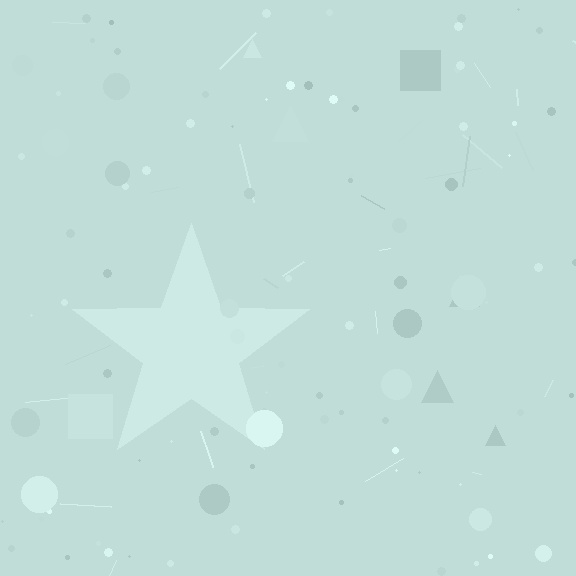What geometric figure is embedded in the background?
A star is embedded in the background.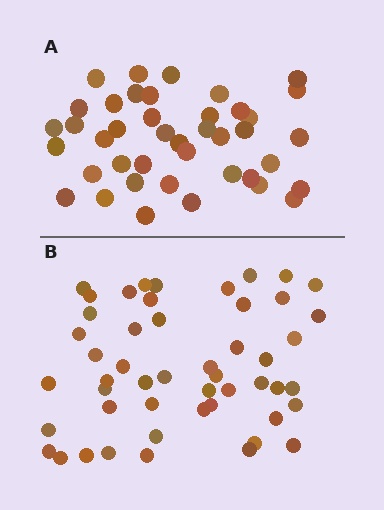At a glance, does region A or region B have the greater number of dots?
Region B (the bottom region) has more dots.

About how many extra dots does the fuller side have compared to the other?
Region B has roughly 8 or so more dots than region A.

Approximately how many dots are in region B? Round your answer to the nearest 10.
About 50 dots.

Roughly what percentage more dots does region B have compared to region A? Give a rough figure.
About 20% more.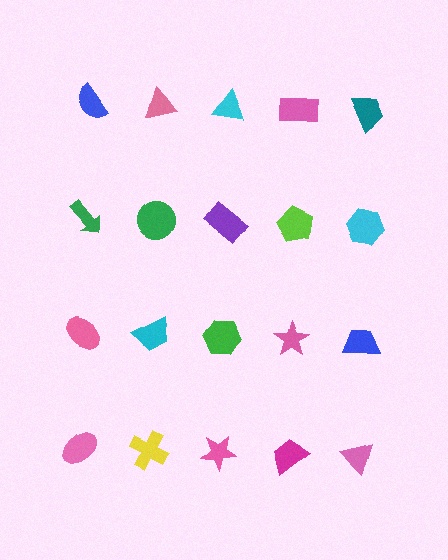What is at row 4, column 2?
A yellow cross.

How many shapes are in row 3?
5 shapes.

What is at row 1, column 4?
A pink rectangle.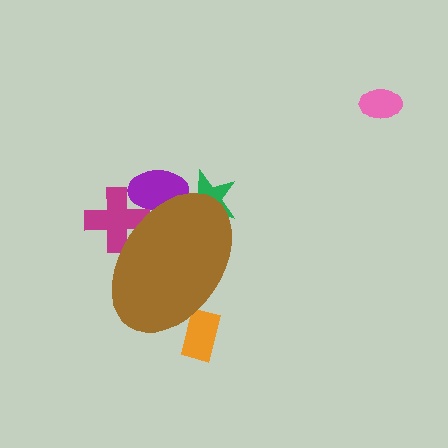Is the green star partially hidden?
Yes, the green star is partially hidden behind the brown ellipse.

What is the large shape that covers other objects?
A brown ellipse.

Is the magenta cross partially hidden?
Yes, the magenta cross is partially hidden behind the brown ellipse.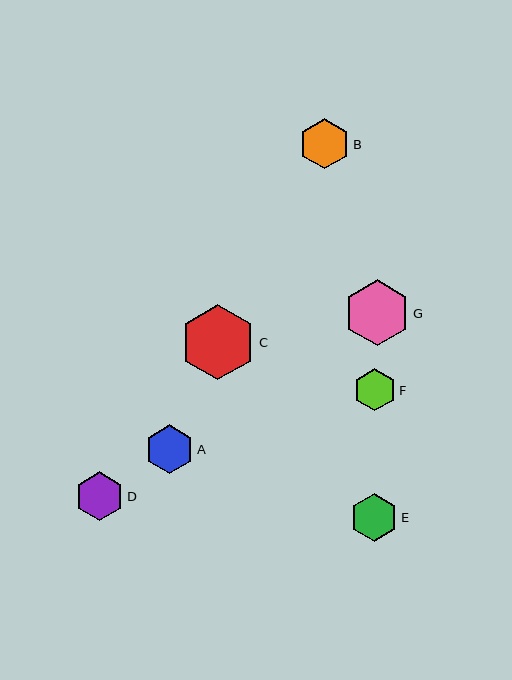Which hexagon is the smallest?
Hexagon F is the smallest with a size of approximately 42 pixels.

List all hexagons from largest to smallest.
From largest to smallest: C, G, B, D, A, E, F.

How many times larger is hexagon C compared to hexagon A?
Hexagon C is approximately 1.6 times the size of hexagon A.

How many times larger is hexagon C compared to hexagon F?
Hexagon C is approximately 1.8 times the size of hexagon F.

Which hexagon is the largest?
Hexagon C is the largest with a size of approximately 75 pixels.